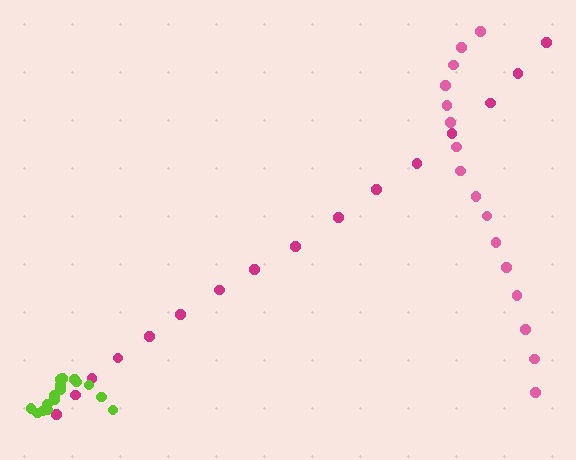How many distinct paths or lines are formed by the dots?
There are 3 distinct paths.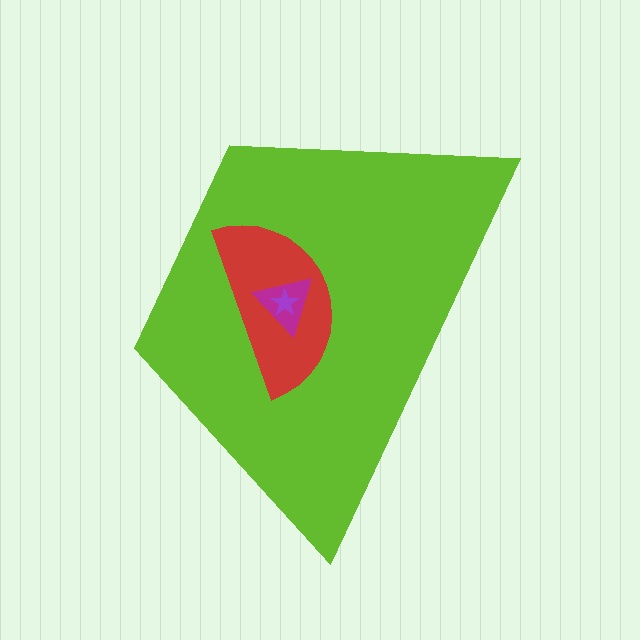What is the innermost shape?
The purple star.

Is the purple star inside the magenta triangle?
Yes.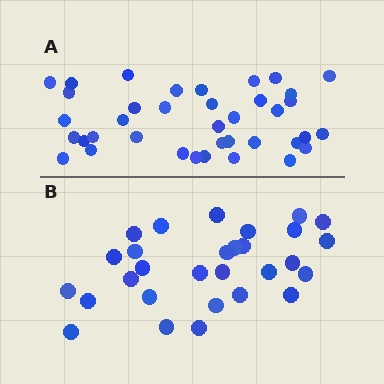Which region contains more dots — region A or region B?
Region A (the top region) has more dots.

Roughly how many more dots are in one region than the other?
Region A has roughly 8 or so more dots than region B.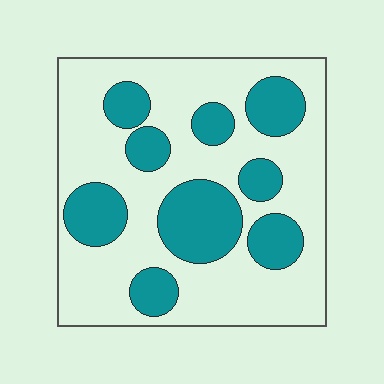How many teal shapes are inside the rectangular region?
9.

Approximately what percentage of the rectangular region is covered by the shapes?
Approximately 30%.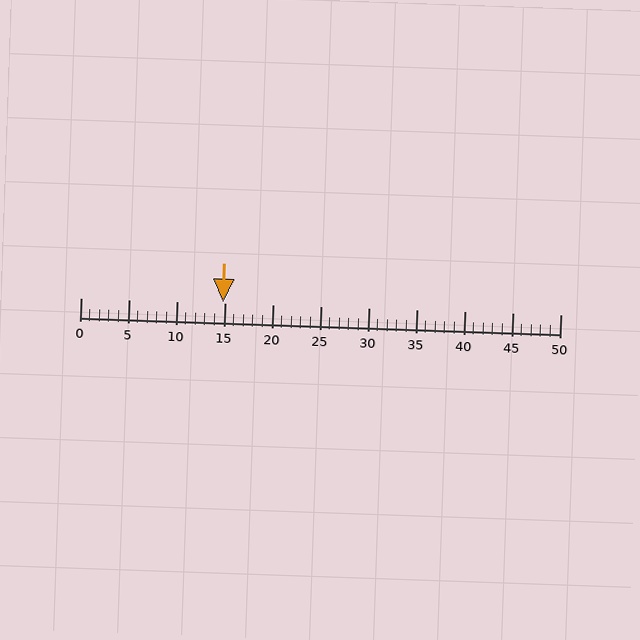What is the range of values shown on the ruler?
The ruler shows values from 0 to 50.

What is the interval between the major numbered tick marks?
The major tick marks are spaced 5 units apart.